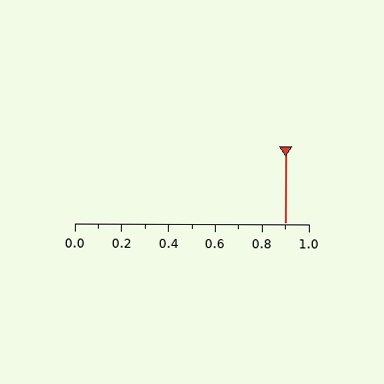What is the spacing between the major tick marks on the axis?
The major ticks are spaced 0.2 apart.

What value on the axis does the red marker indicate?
The marker indicates approximately 0.9.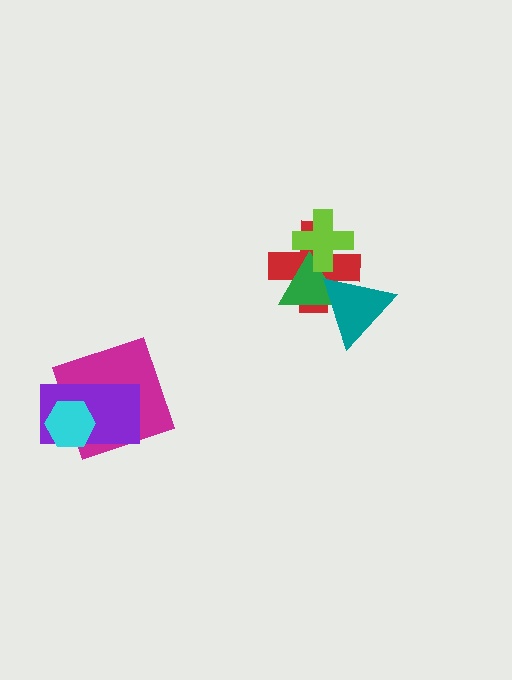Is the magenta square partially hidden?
Yes, it is partially covered by another shape.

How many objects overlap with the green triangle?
3 objects overlap with the green triangle.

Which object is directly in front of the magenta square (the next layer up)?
The purple rectangle is directly in front of the magenta square.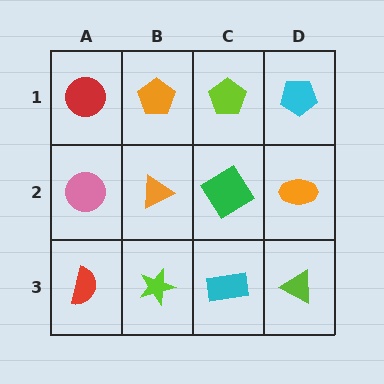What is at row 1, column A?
A red circle.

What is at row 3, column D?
A lime triangle.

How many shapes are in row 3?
4 shapes.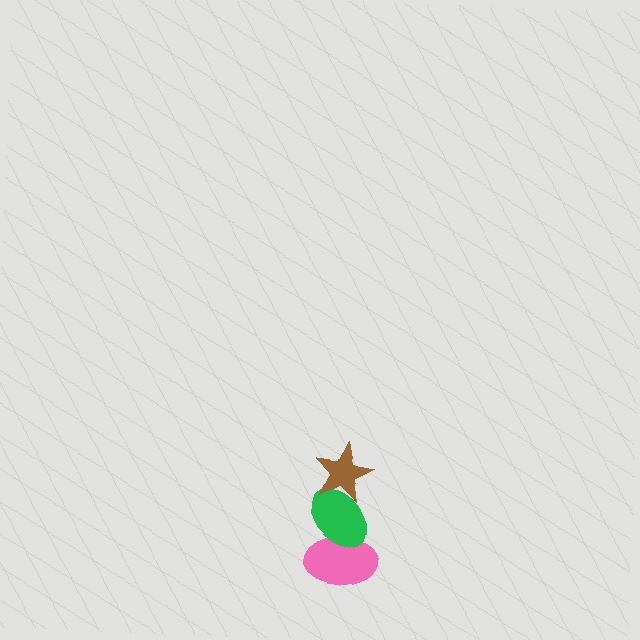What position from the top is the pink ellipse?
The pink ellipse is 3rd from the top.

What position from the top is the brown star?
The brown star is 1st from the top.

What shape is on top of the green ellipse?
The brown star is on top of the green ellipse.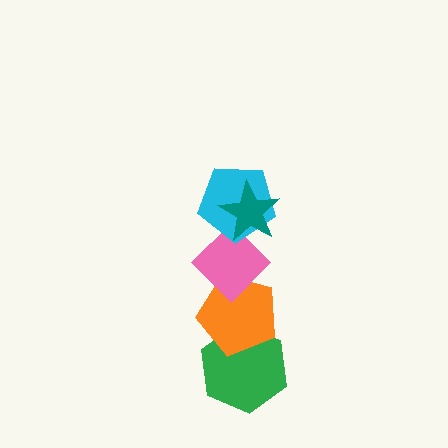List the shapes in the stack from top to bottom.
From top to bottom: the teal star, the cyan pentagon, the pink diamond, the orange pentagon, the green hexagon.